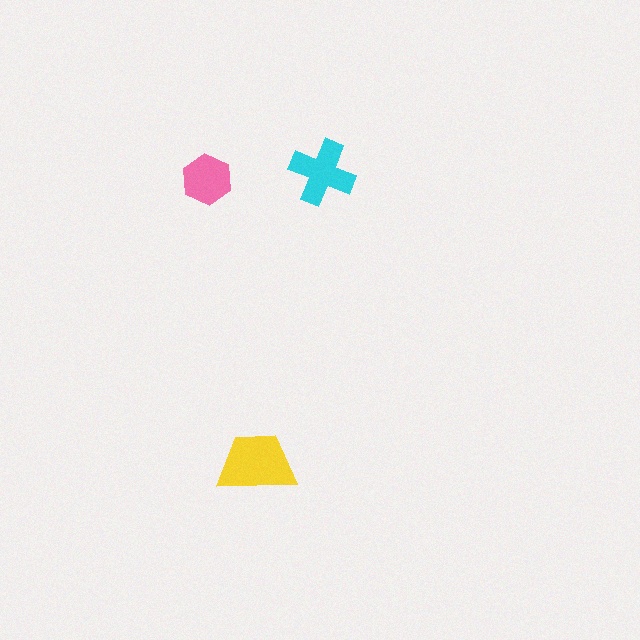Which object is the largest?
The yellow trapezoid.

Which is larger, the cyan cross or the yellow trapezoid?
The yellow trapezoid.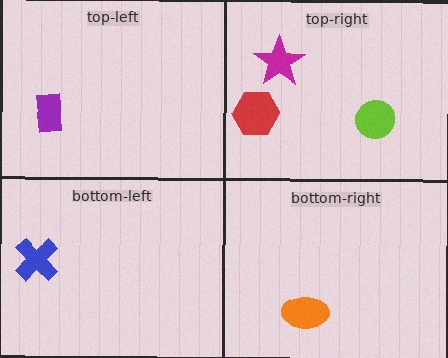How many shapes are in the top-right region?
3.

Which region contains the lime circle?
The top-right region.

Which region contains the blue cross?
The bottom-left region.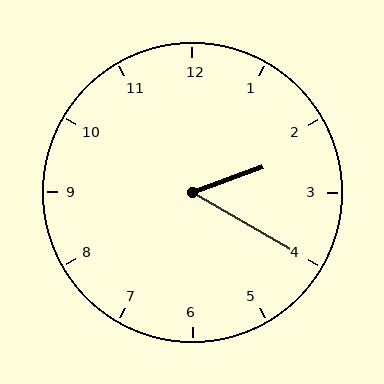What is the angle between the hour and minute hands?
Approximately 50 degrees.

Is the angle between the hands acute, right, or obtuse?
It is acute.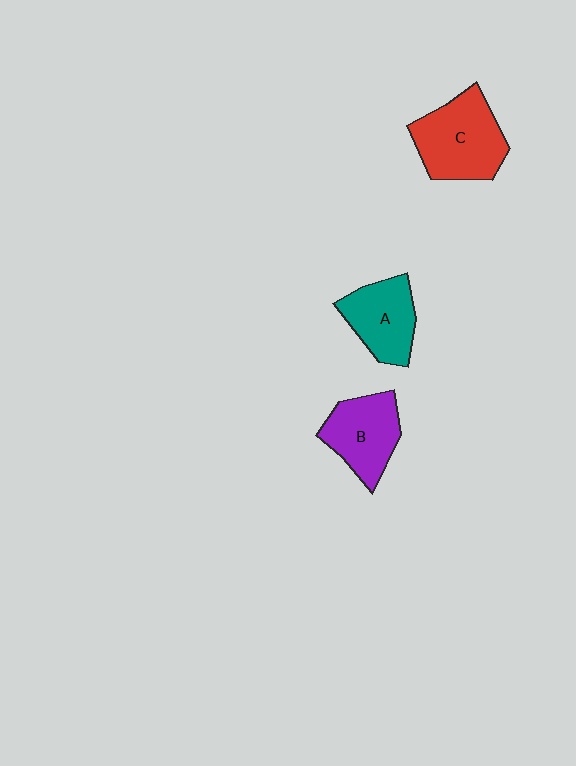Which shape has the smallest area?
Shape A (teal).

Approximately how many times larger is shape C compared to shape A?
Approximately 1.3 times.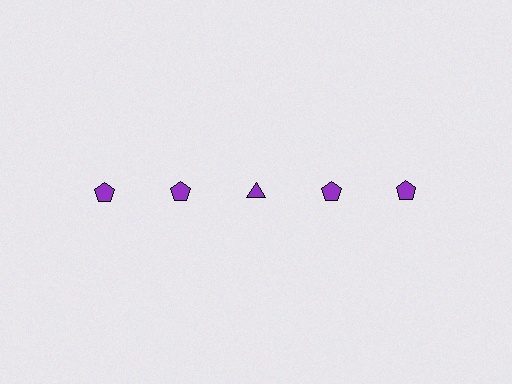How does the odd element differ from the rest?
It has a different shape: triangle instead of pentagon.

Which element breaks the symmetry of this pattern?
The purple triangle in the top row, center column breaks the symmetry. All other shapes are purple pentagons.